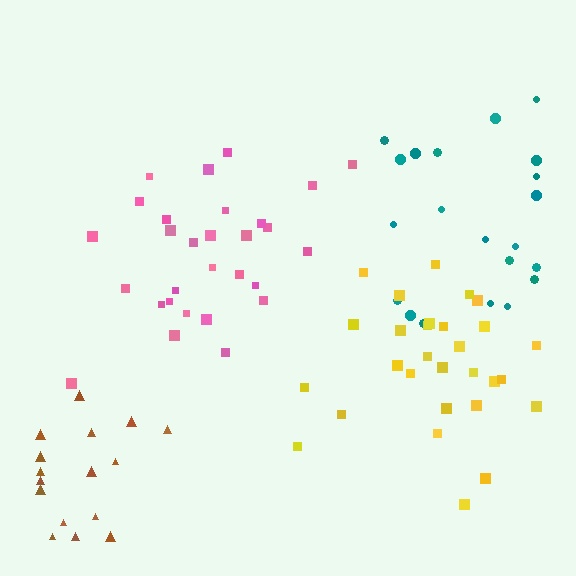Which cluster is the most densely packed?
Yellow.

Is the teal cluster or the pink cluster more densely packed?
Pink.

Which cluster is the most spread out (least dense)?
Teal.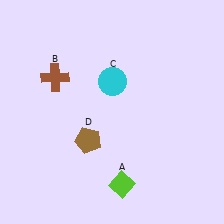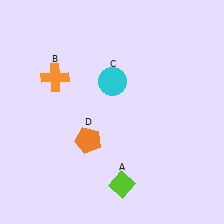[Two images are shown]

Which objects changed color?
B changed from brown to orange. D changed from brown to orange.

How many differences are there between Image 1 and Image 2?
There are 2 differences between the two images.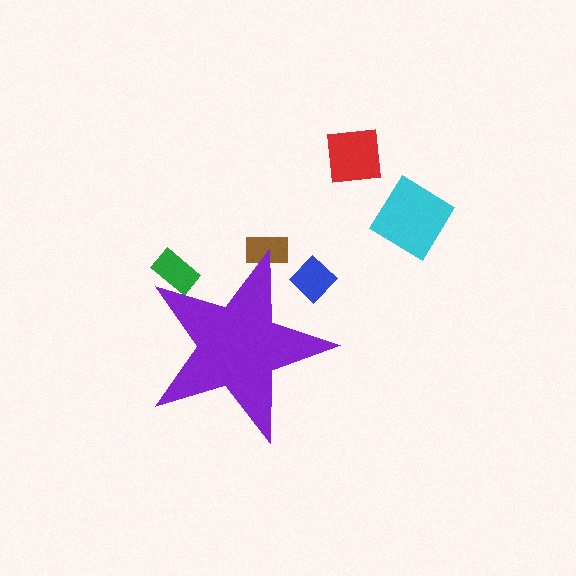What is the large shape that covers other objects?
A purple star.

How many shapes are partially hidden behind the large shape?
3 shapes are partially hidden.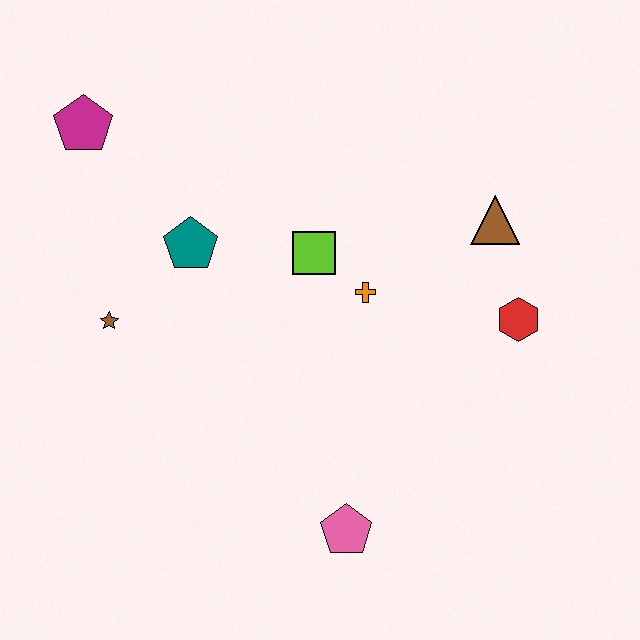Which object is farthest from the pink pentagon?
The magenta pentagon is farthest from the pink pentagon.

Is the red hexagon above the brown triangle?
No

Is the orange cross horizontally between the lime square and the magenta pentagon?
No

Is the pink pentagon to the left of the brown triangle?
Yes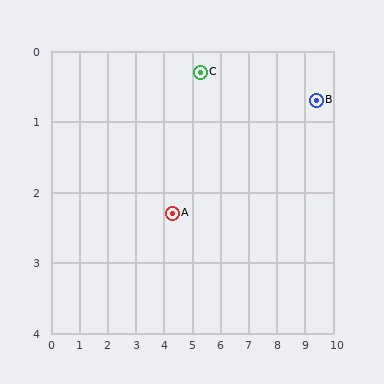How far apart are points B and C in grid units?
Points B and C are about 4.1 grid units apart.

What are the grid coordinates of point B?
Point B is at approximately (9.4, 0.7).